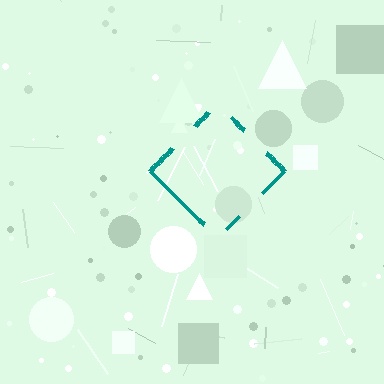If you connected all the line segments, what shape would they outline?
They would outline a diamond.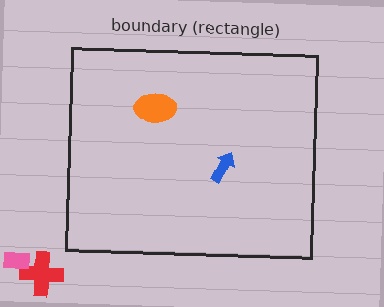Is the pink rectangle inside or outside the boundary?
Outside.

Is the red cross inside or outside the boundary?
Outside.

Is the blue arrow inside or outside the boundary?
Inside.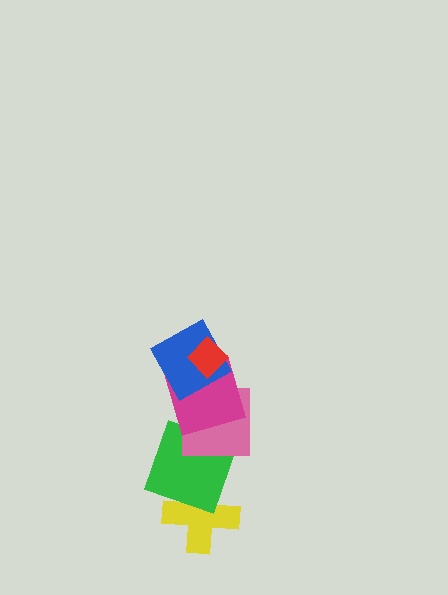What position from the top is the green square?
The green square is 5th from the top.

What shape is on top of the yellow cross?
The green square is on top of the yellow cross.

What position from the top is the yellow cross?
The yellow cross is 6th from the top.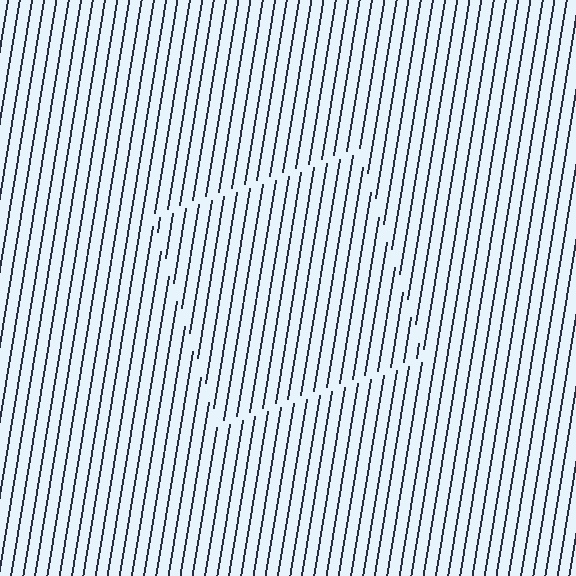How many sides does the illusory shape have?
4 sides — the line-ends trace a square.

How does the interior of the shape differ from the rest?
The interior of the shape contains the same grating, shifted by half a period — the contour is defined by the phase discontinuity where line-ends from the inner and outer gratings abut.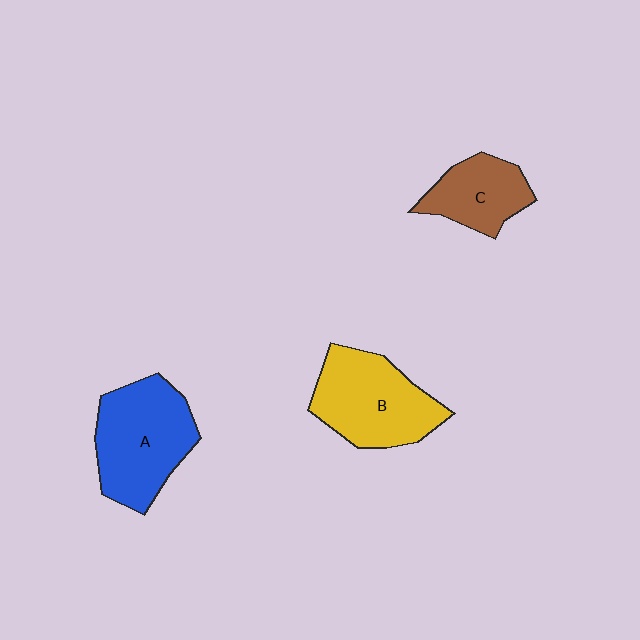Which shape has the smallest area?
Shape C (brown).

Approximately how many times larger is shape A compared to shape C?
Approximately 1.6 times.